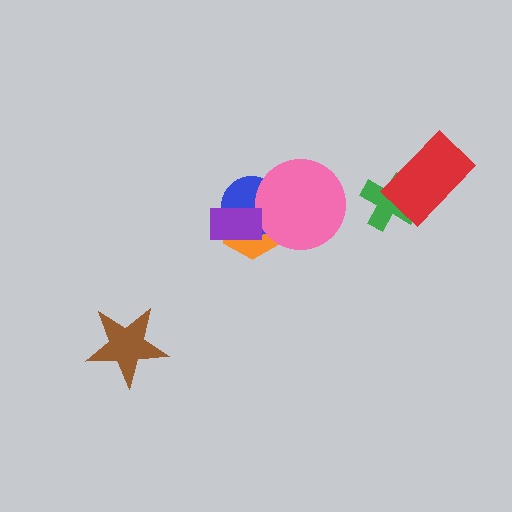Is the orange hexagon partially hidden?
Yes, it is partially covered by another shape.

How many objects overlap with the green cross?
1 object overlaps with the green cross.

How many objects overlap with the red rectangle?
1 object overlaps with the red rectangle.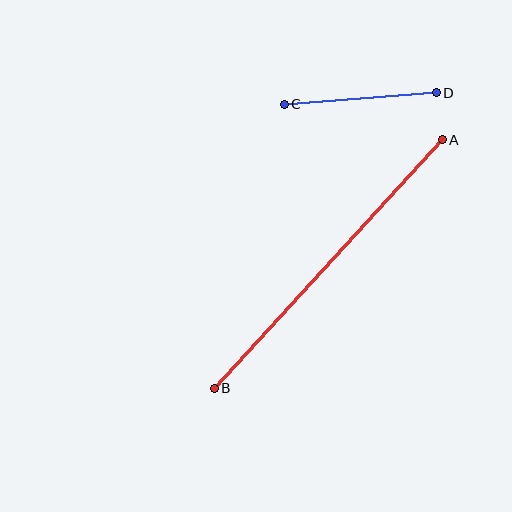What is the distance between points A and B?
The distance is approximately 337 pixels.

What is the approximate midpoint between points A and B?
The midpoint is at approximately (328, 264) pixels.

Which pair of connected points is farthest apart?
Points A and B are farthest apart.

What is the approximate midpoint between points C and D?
The midpoint is at approximately (360, 98) pixels.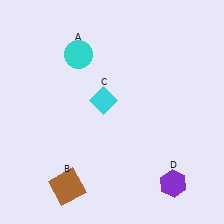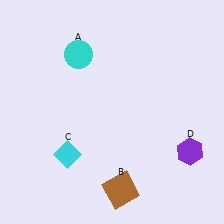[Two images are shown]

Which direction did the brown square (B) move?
The brown square (B) moved right.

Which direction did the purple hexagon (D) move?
The purple hexagon (D) moved up.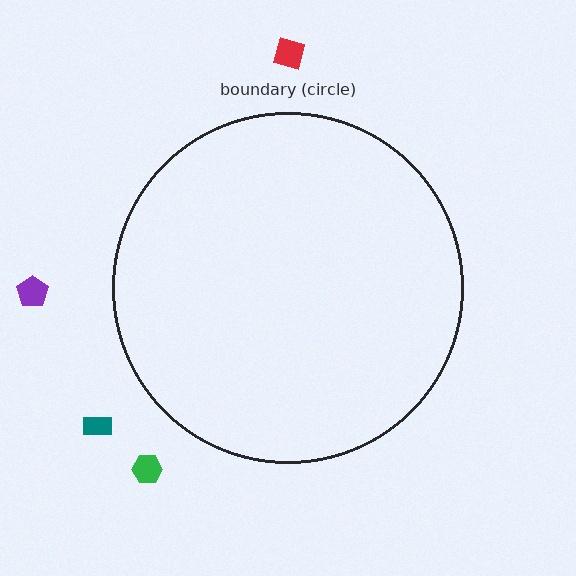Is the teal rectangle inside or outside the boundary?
Outside.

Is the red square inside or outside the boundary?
Outside.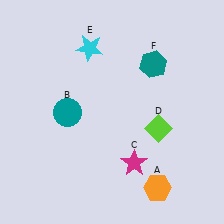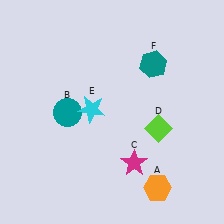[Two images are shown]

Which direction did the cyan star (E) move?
The cyan star (E) moved down.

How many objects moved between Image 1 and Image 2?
1 object moved between the two images.